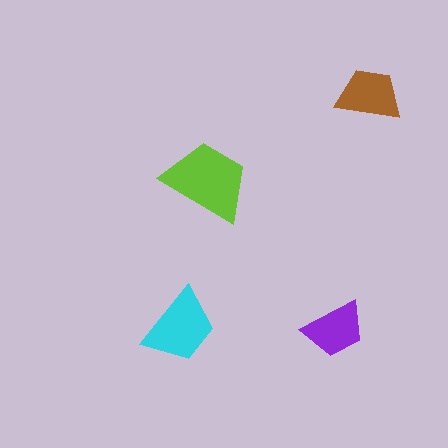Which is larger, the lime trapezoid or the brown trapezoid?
The lime one.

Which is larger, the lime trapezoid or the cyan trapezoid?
The lime one.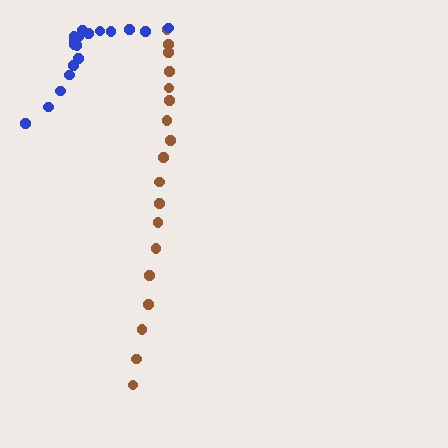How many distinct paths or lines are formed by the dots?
There are 2 distinct paths.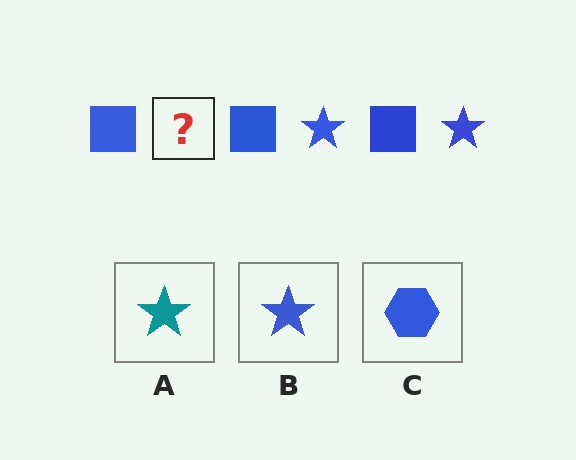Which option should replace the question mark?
Option B.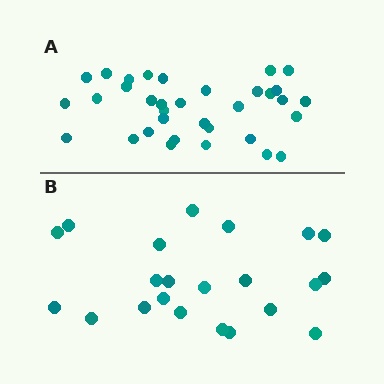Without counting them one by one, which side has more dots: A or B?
Region A (the top region) has more dots.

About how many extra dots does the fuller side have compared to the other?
Region A has roughly 12 or so more dots than region B.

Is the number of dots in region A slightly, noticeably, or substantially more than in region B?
Region A has substantially more. The ratio is roughly 1.5 to 1.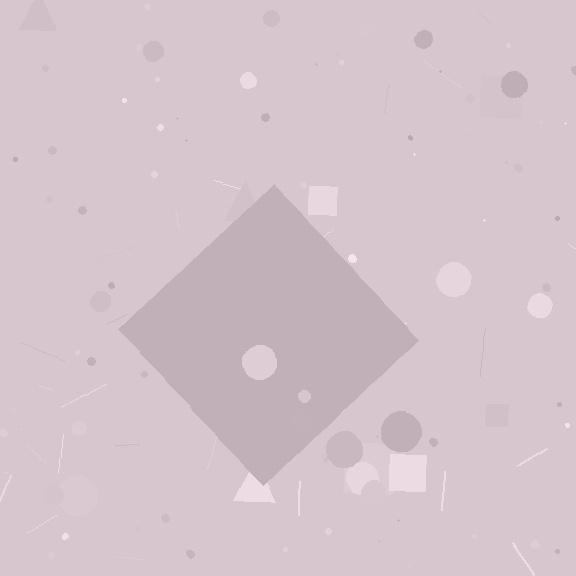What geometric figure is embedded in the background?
A diamond is embedded in the background.